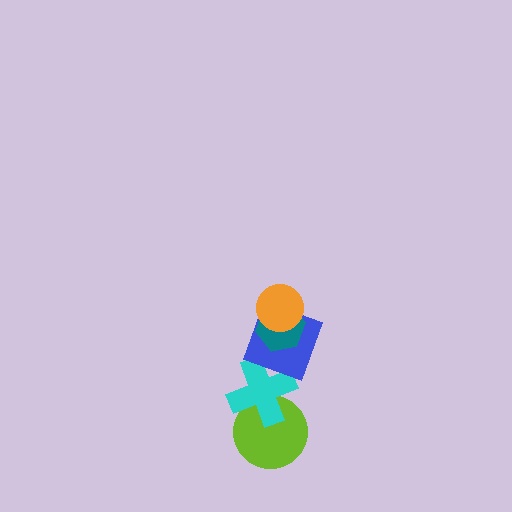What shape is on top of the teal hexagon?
The orange circle is on top of the teal hexagon.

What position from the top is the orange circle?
The orange circle is 1st from the top.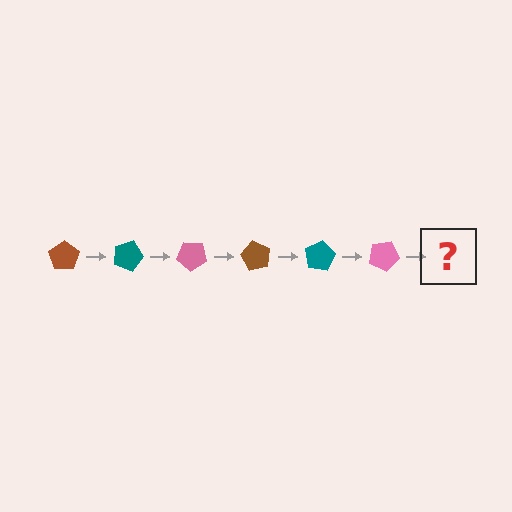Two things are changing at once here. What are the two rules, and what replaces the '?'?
The two rules are that it rotates 20 degrees each step and the color cycles through brown, teal, and pink. The '?' should be a brown pentagon, rotated 120 degrees from the start.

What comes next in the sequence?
The next element should be a brown pentagon, rotated 120 degrees from the start.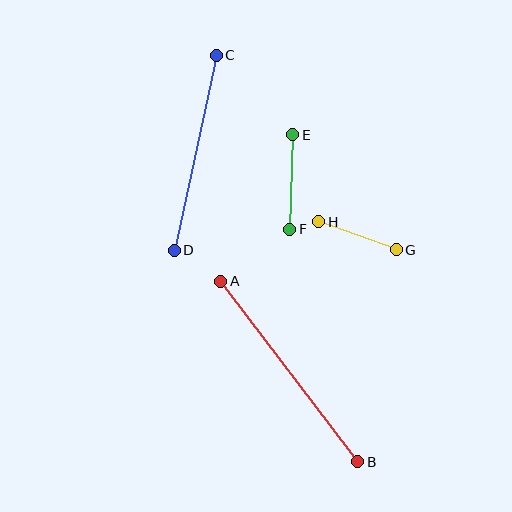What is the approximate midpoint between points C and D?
The midpoint is at approximately (195, 153) pixels.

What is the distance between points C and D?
The distance is approximately 199 pixels.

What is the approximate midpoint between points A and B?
The midpoint is at approximately (289, 372) pixels.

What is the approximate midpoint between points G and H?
The midpoint is at approximately (357, 236) pixels.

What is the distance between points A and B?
The distance is approximately 227 pixels.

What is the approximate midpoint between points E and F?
The midpoint is at approximately (291, 182) pixels.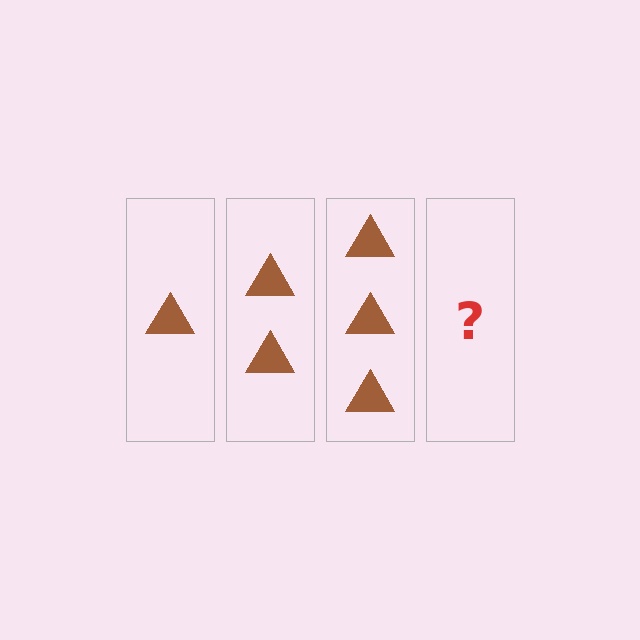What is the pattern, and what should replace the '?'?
The pattern is that each step adds one more triangle. The '?' should be 4 triangles.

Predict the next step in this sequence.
The next step is 4 triangles.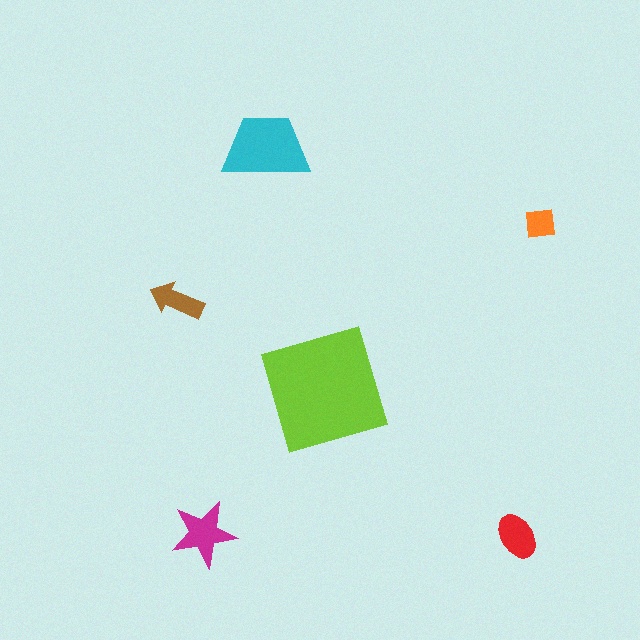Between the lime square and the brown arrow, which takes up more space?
The lime square.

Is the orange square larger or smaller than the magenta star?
Smaller.